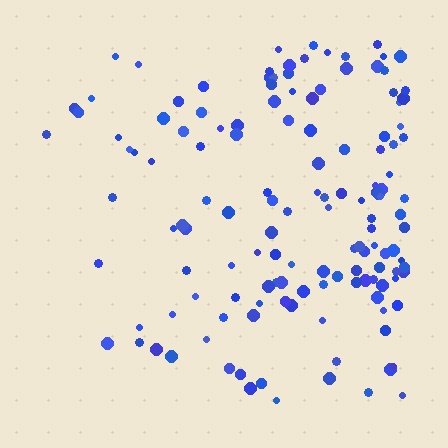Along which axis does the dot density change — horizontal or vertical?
Horizontal.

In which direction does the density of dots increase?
From left to right, with the right side densest.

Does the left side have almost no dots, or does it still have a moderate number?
Still a moderate number, just noticeably fewer than the right.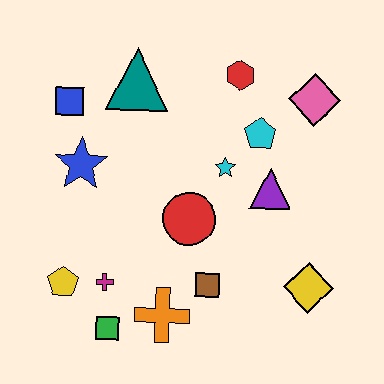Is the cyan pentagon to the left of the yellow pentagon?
No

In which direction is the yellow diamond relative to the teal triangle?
The yellow diamond is below the teal triangle.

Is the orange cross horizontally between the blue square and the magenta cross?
No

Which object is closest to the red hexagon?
The cyan pentagon is closest to the red hexagon.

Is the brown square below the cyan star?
Yes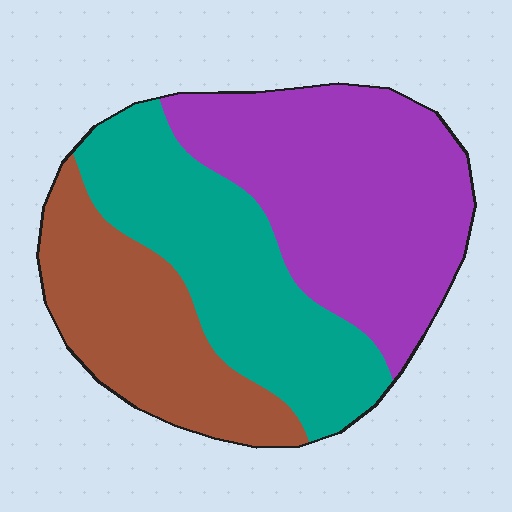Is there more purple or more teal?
Purple.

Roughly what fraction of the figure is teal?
Teal covers about 35% of the figure.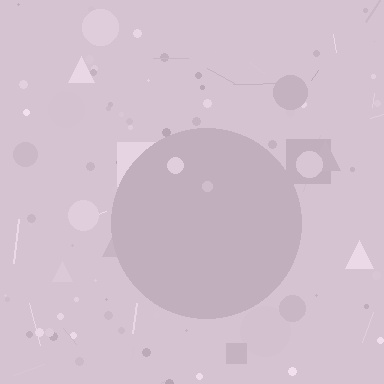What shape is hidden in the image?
A circle is hidden in the image.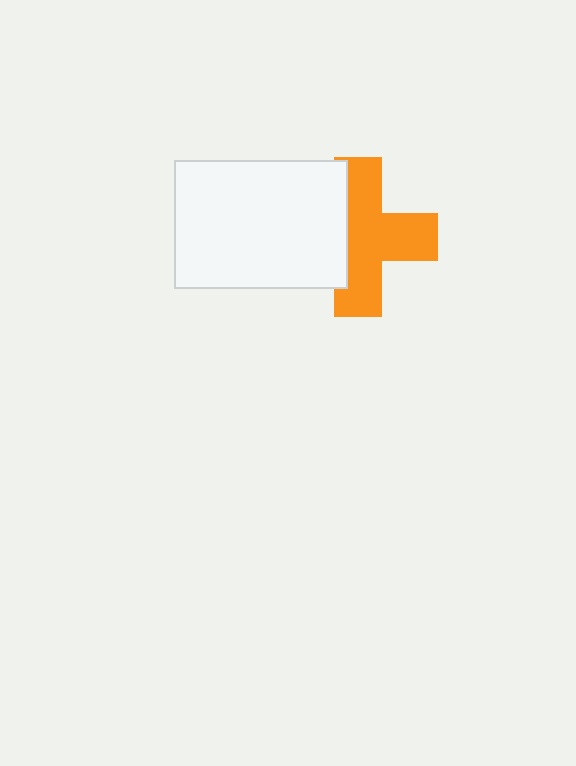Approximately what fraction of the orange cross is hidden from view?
Roughly 35% of the orange cross is hidden behind the white rectangle.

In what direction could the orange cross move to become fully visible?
The orange cross could move right. That would shift it out from behind the white rectangle entirely.